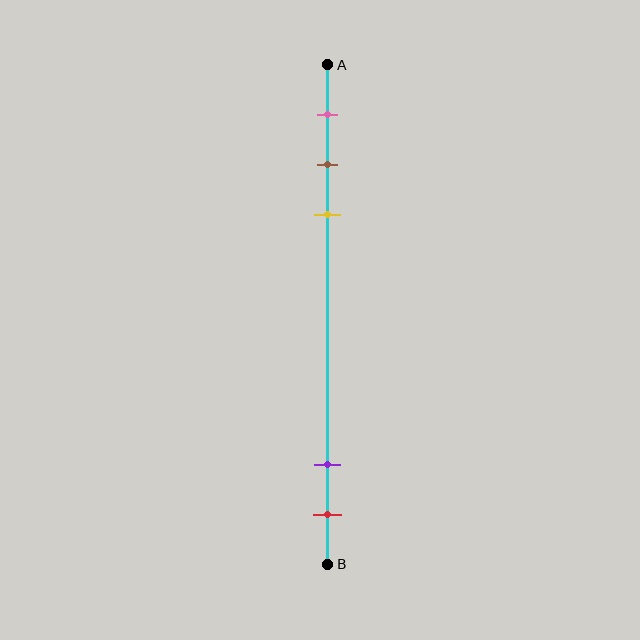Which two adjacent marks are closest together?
The brown and yellow marks are the closest adjacent pair.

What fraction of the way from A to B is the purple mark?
The purple mark is approximately 80% (0.8) of the way from A to B.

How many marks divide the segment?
There are 5 marks dividing the segment.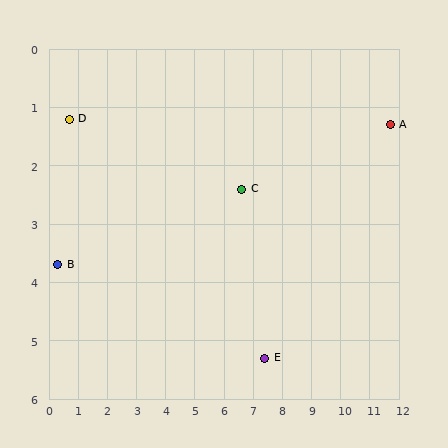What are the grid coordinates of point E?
Point E is at approximately (7.4, 5.3).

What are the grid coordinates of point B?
Point B is at approximately (0.3, 3.7).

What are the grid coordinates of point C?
Point C is at approximately (6.6, 2.4).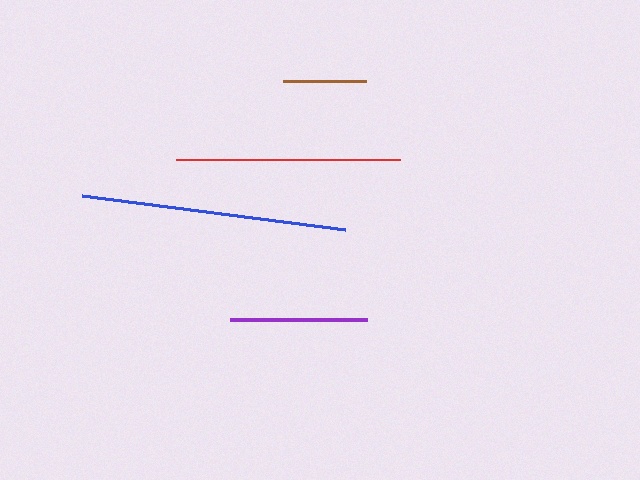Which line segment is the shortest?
The brown line is the shortest at approximately 83 pixels.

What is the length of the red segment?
The red segment is approximately 224 pixels long.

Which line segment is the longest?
The blue line is the longest at approximately 265 pixels.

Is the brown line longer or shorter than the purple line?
The purple line is longer than the brown line.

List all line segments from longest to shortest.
From longest to shortest: blue, red, purple, brown.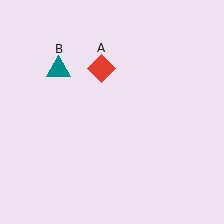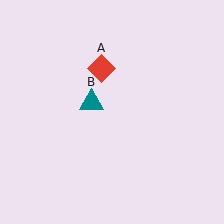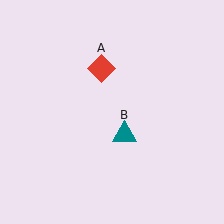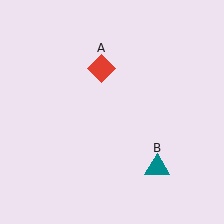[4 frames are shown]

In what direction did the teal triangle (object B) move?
The teal triangle (object B) moved down and to the right.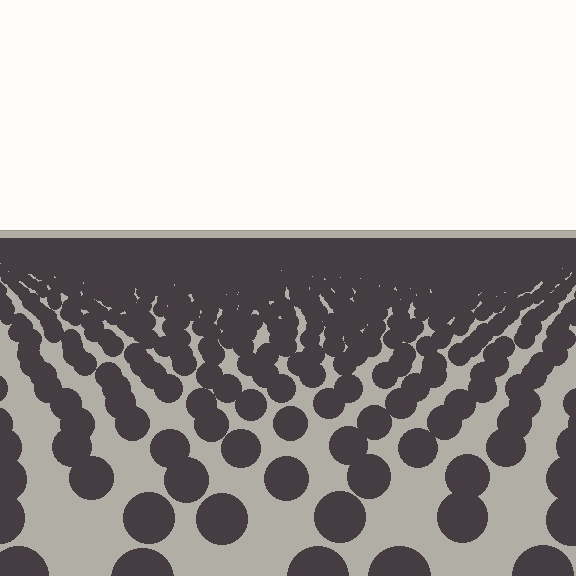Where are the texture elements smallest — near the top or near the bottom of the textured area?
Near the top.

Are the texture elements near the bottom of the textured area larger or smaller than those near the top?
Larger. Near the bottom, elements are closer to the viewer and appear at a bigger on-screen size.